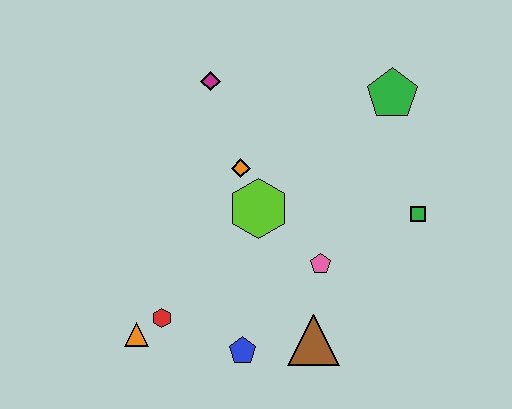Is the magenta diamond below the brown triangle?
No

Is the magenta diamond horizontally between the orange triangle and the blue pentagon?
Yes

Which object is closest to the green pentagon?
The green square is closest to the green pentagon.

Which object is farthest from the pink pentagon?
The magenta diamond is farthest from the pink pentagon.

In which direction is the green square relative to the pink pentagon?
The green square is to the right of the pink pentagon.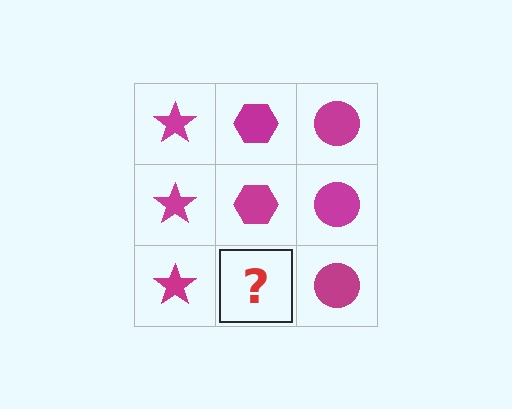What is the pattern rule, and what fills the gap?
The rule is that each column has a consistent shape. The gap should be filled with a magenta hexagon.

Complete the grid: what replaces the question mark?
The question mark should be replaced with a magenta hexagon.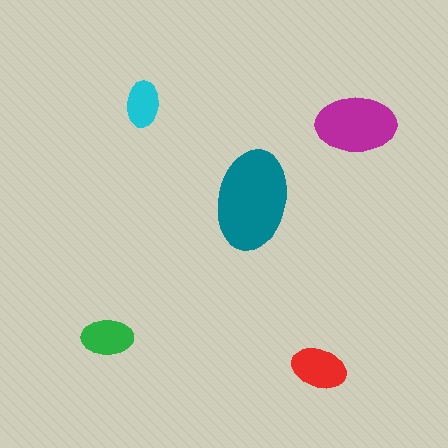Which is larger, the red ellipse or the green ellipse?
The red one.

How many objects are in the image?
There are 5 objects in the image.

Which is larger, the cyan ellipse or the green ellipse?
The green one.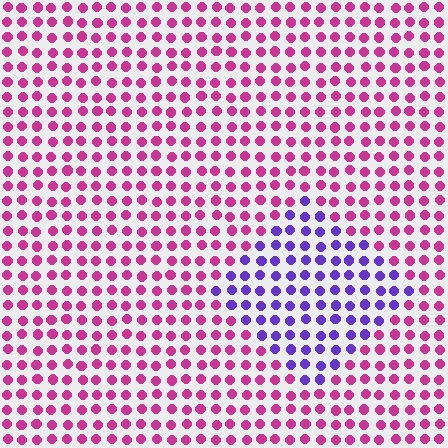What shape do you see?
I see a diamond.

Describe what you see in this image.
The image is filled with small magenta elements in a uniform arrangement. A diamond-shaped region is visible where the elements are tinted to a slightly different hue, forming a subtle color boundary.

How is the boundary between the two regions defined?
The boundary is defined purely by a slight shift in hue (about 61 degrees). Spacing, size, and orientation are identical on both sides.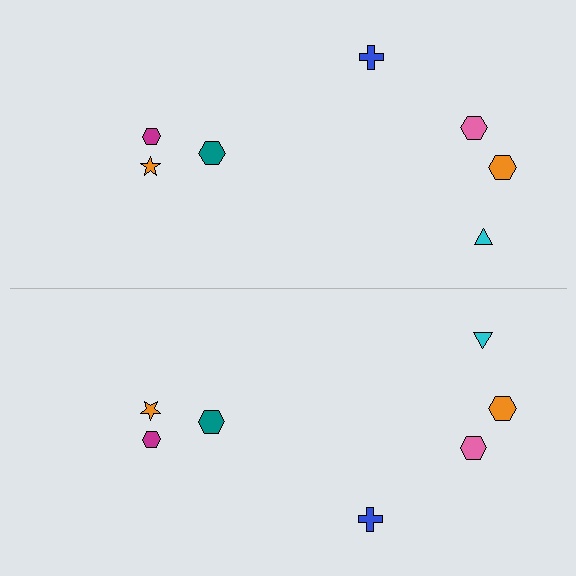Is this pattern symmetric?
Yes, this pattern has bilateral (reflection) symmetry.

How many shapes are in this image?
There are 14 shapes in this image.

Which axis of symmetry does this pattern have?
The pattern has a horizontal axis of symmetry running through the center of the image.